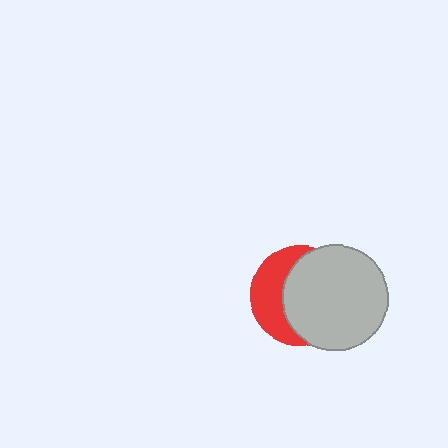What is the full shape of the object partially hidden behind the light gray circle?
The partially hidden object is a red circle.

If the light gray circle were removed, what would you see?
You would see the complete red circle.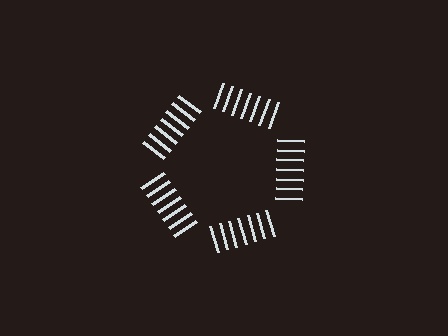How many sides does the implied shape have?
5 sides — the line-ends trace a pentagon.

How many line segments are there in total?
35 — 7 along each of the 5 edges.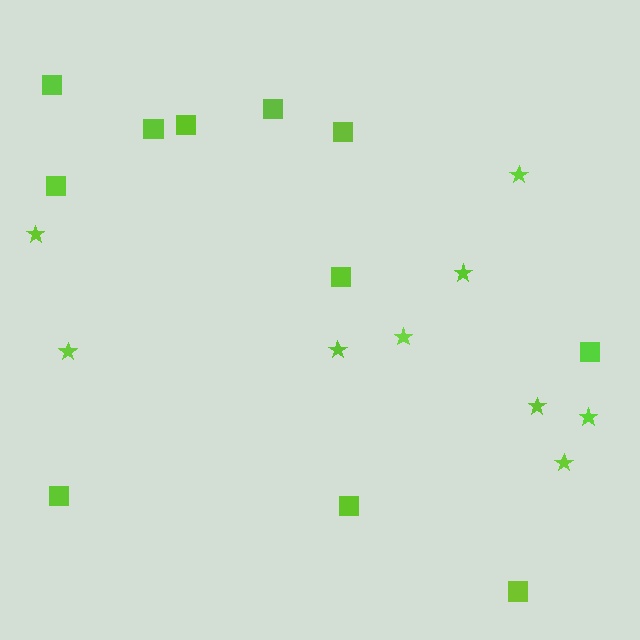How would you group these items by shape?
There are 2 groups: one group of stars (9) and one group of squares (11).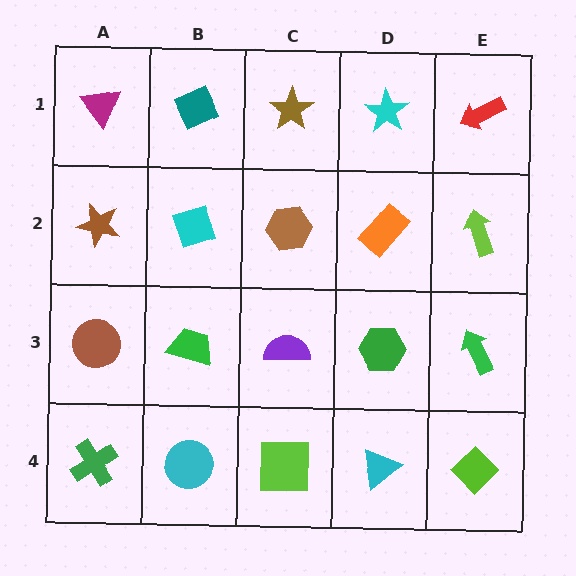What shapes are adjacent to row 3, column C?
A brown hexagon (row 2, column C), a lime square (row 4, column C), a green trapezoid (row 3, column B), a green hexagon (row 3, column D).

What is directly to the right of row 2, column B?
A brown hexagon.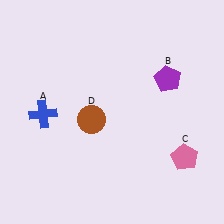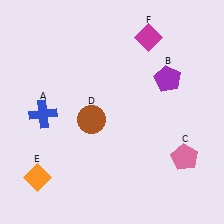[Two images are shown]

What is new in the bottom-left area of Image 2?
An orange diamond (E) was added in the bottom-left area of Image 2.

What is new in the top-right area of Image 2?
A magenta diamond (F) was added in the top-right area of Image 2.